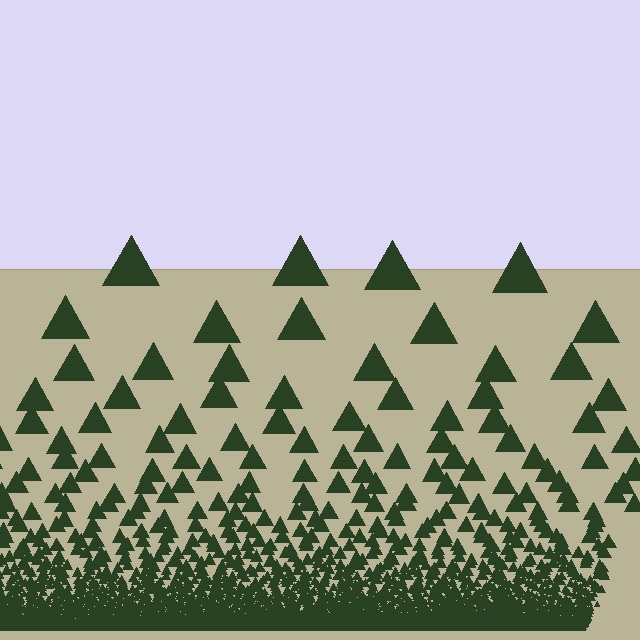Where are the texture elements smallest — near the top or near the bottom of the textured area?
Near the bottom.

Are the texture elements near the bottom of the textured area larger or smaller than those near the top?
Smaller. The gradient is inverted — elements near the bottom are smaller and denser.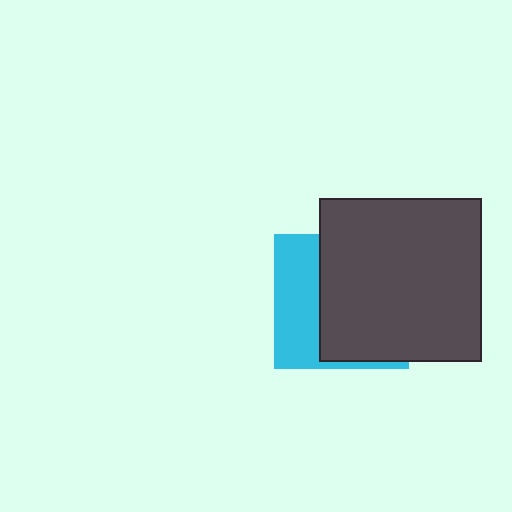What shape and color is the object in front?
The object in front is a dark gray square.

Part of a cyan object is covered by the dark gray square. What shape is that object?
It is a square.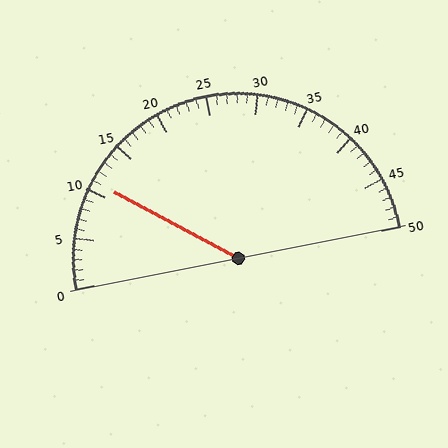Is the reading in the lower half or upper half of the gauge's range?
The reading is in the lower half of the range (0 to 50).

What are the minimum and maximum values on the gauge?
The gauge ranges from 0 to 50.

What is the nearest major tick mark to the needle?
The nearest major tick mark is 10.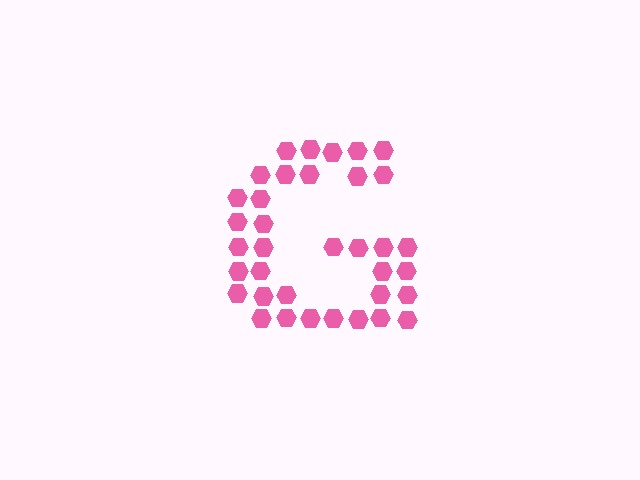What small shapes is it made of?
It is made of small hexagons.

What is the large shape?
The large shape is the letter G.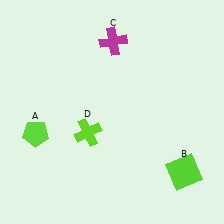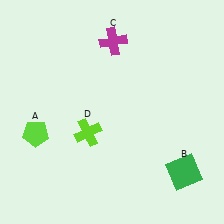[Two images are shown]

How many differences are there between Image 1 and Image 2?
There is 1 difference between the two images.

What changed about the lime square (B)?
In Image 1, B is lime. In Image 2, it changed to green.